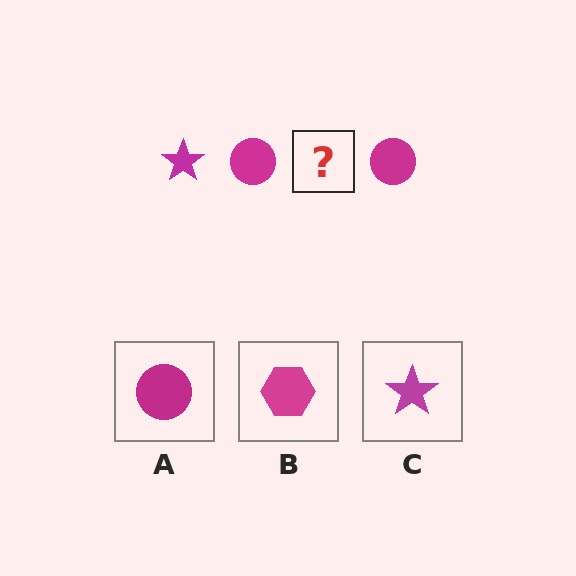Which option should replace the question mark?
Option C.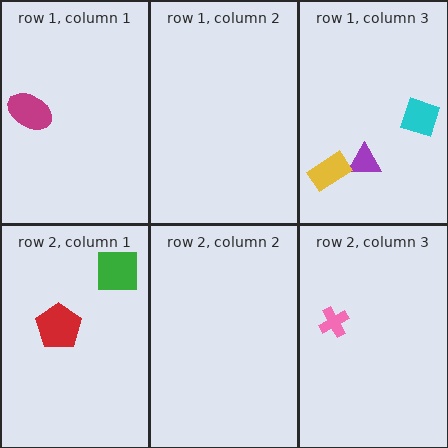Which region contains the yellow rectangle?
The row 1, column 3 region.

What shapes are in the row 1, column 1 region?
The magenta ellipse.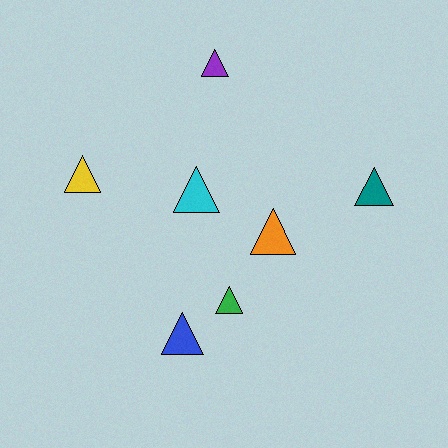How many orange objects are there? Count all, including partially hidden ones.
There is 1 orange object.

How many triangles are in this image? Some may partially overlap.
There are 7 triangles.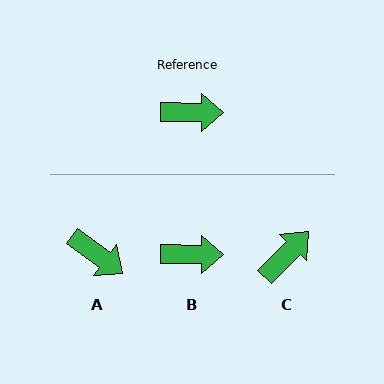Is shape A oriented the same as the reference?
No, it is off by about 36 degrees.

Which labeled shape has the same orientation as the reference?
B.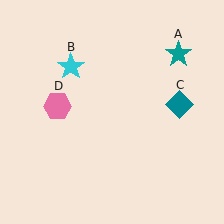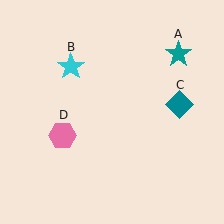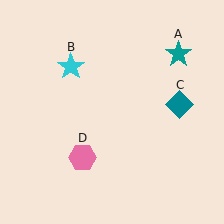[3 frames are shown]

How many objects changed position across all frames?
1 object changed position: pink hexagon (object D).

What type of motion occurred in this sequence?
The pink hexagon (object D) rotated counterclockwise around the center of the scene.